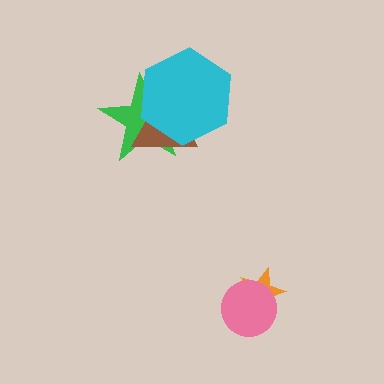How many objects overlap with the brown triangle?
2 objects overlap with the brown triangle.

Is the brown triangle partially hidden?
Yes, it is partially covered by another shape.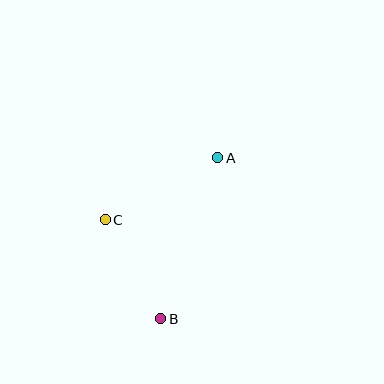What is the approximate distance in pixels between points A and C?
The distance between A and C is approximately 129 pixels.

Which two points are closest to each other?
Points B and C are closest to each other.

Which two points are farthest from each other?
Points A and B are farthest from each other.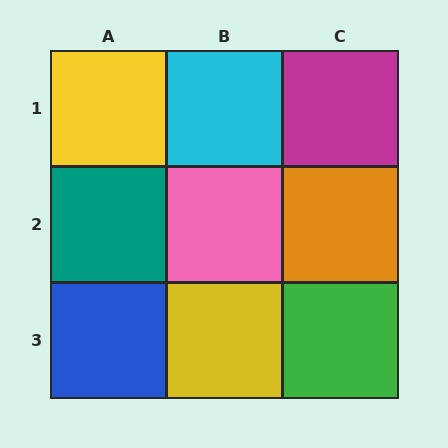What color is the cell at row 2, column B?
Pink.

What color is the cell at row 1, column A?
Yellow.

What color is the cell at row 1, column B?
Cyan.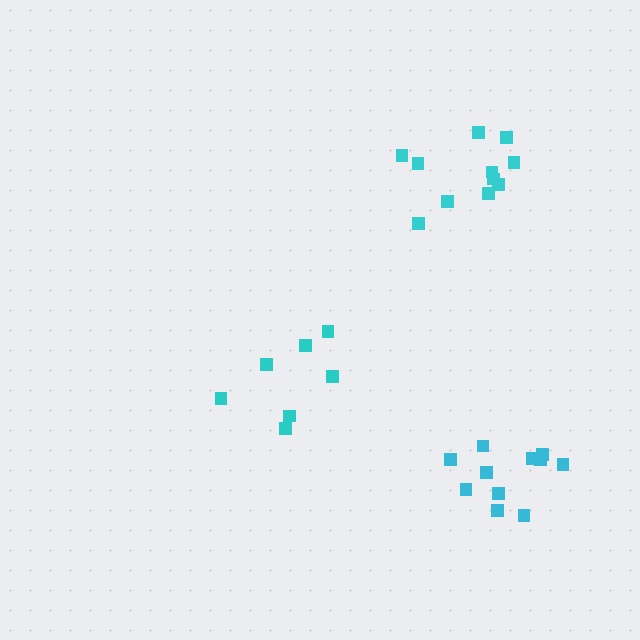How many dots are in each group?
Group 1: 11 dots, Group 2: 7 dots, Group 3: 11 dots (29 total).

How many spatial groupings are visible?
There are 3 spatial groupings.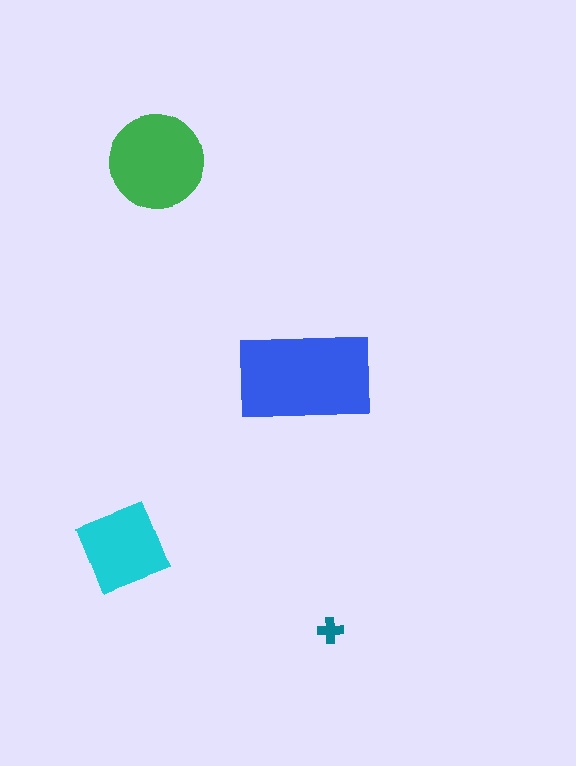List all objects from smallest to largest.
The teal cross, the cyan diamond, the green circle, the blue rectangle.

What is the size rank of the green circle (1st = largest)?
2nd.